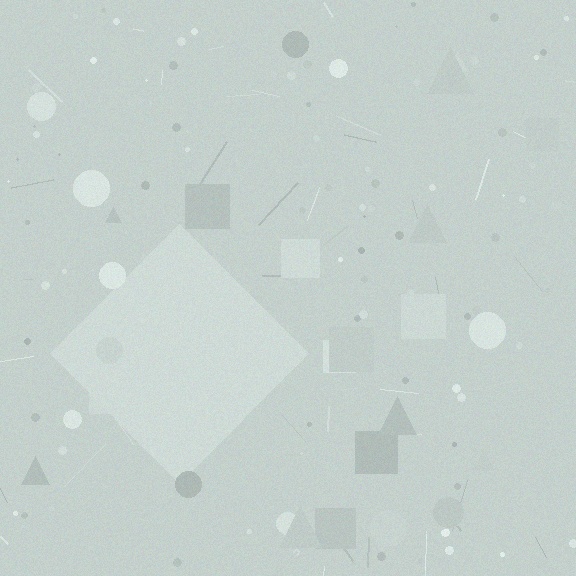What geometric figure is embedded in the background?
A diamond is embedded in the background.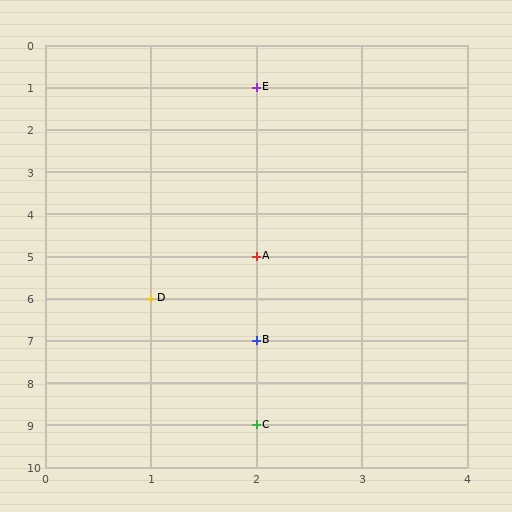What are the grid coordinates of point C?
Point C is at grid coordinates (2, 9).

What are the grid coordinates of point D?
Point D is at grid coordinates (1, 6).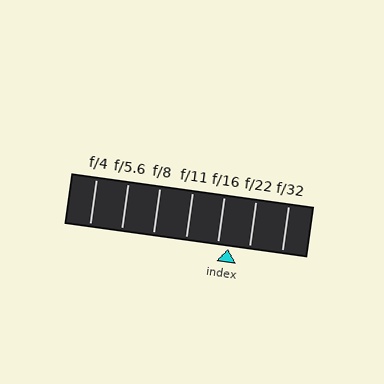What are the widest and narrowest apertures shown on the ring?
The widest aperture shown is f/4 and the narrowest is f/32.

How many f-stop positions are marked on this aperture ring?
There are 7 f-stop positions marked.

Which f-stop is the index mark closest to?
The index mark is closest to f/16.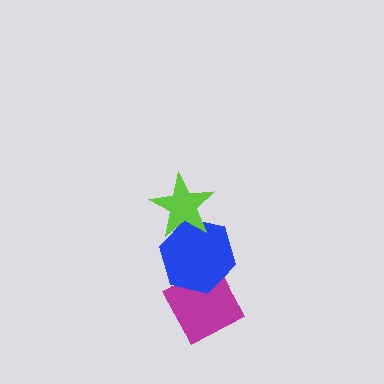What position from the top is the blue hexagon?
The blue hexagon is 2nd from the top.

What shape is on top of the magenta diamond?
The blue hexagon is on top of the magenta diamond.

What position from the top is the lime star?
The lime star is 1st from the top.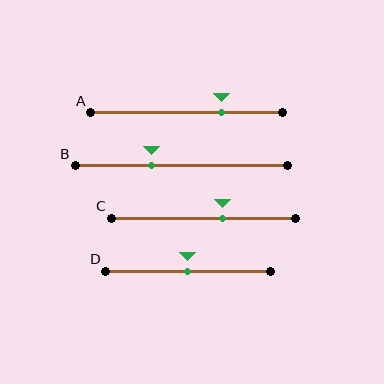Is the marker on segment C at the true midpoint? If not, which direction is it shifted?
No, the marker on segment C is shifted to the right by about 10% of the segment length.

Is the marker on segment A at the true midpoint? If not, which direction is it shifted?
No, the marker on segment A is shifted to the right by about 18% of the segment length.